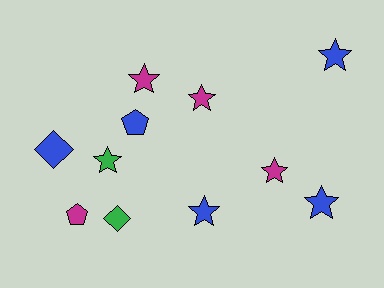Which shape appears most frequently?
Star, with 7 objects.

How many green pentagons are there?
There are no green pentagons.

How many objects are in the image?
There are 11 objects.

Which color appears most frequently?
Blue, with 5 objects.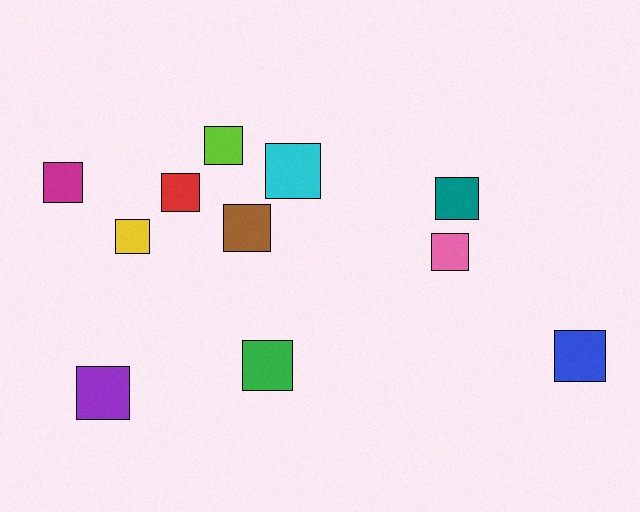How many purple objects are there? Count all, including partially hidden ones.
There is 1 purple object.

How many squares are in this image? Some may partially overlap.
There are 11 squares.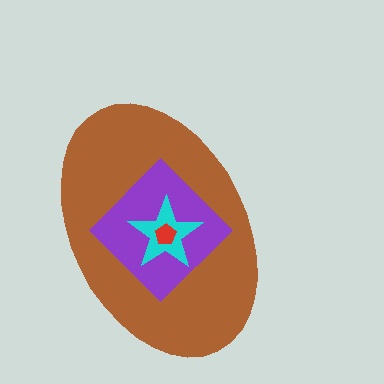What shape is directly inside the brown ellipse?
The purple diamond.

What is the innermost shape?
The red pentagon.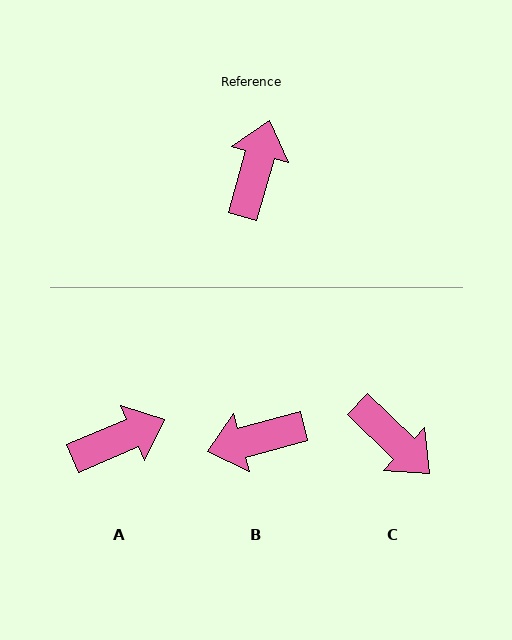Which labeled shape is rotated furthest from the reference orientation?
B, about 121 degrees away.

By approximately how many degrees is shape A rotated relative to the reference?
Approximately 51 degrees clockwise.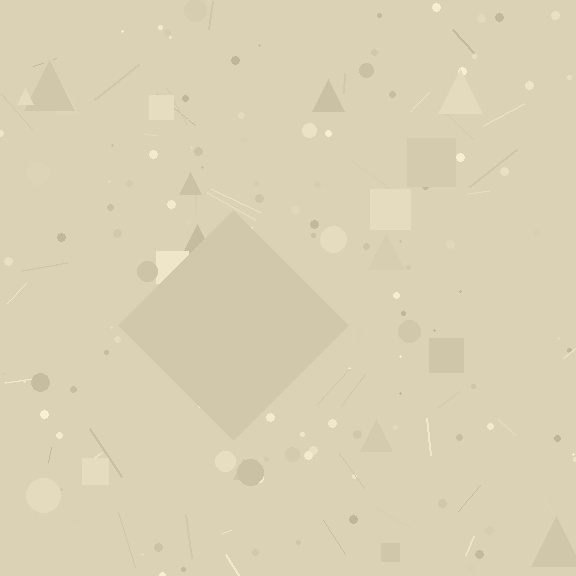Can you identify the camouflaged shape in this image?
The camouflaged shape is a diamond.